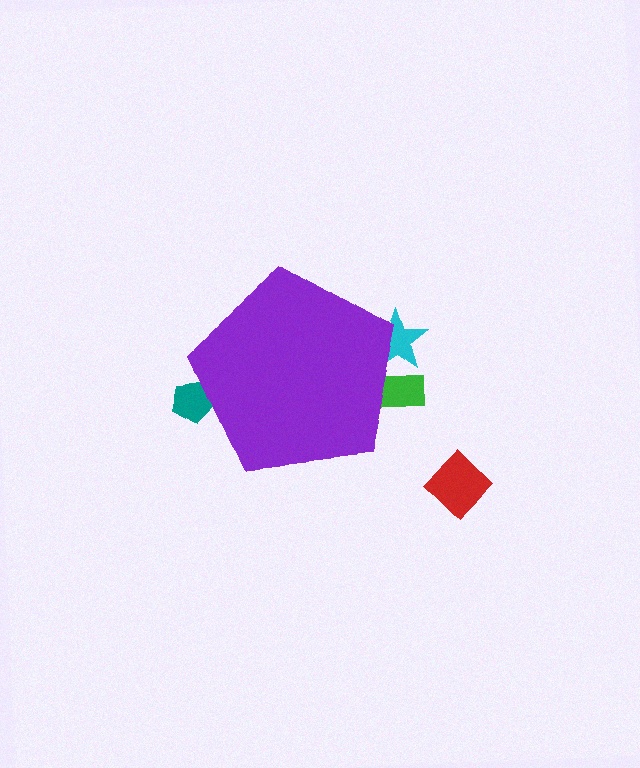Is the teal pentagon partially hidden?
Yes, the teal pentagon is partially hidden behind the purple pentagon.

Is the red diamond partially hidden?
No, the red diamond is fully visible.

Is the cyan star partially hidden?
Yes, the cyan star is partially hidden behind the purple pentagon.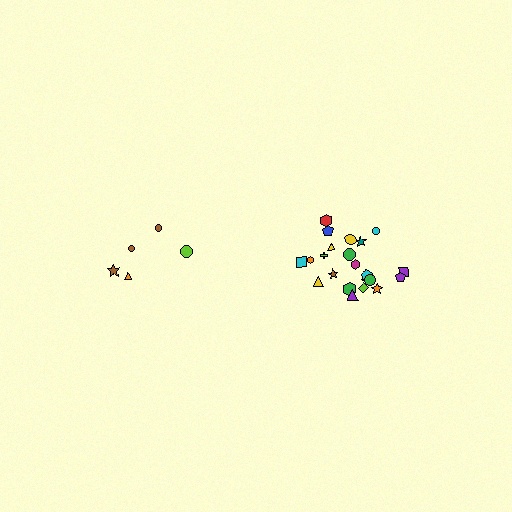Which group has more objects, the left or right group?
The right group.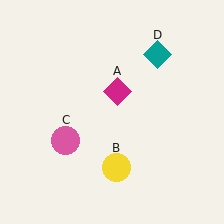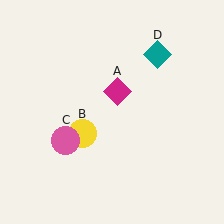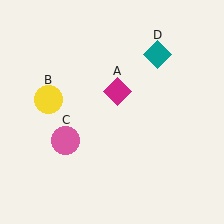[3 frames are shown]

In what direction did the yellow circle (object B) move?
The yellow circle (object B) moved up and to the left.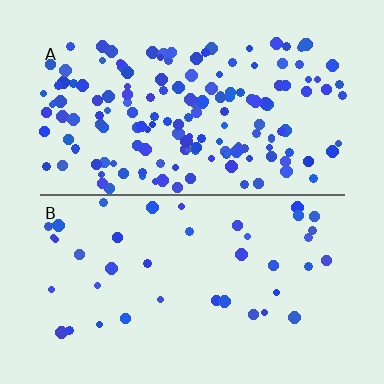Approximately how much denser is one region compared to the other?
Approximately 3.8× — region A over region B.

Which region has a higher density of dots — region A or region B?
A (the top).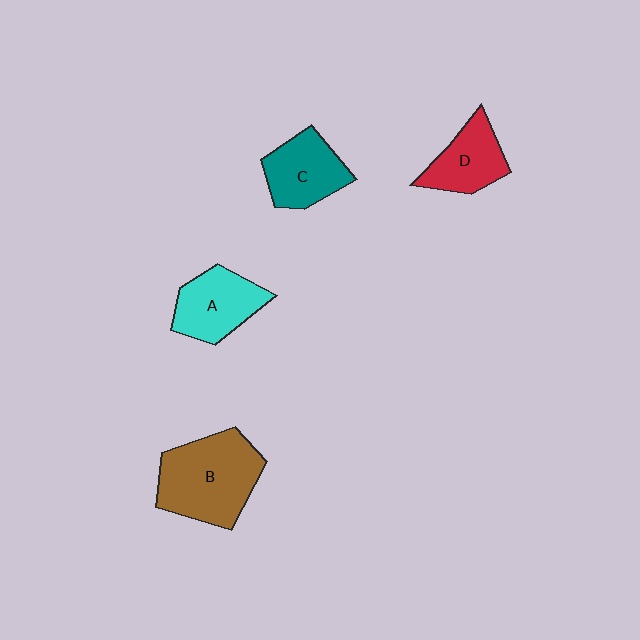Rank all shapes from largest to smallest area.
From largest to smallest: B (brown), A (cyan), C (teal), D (red).